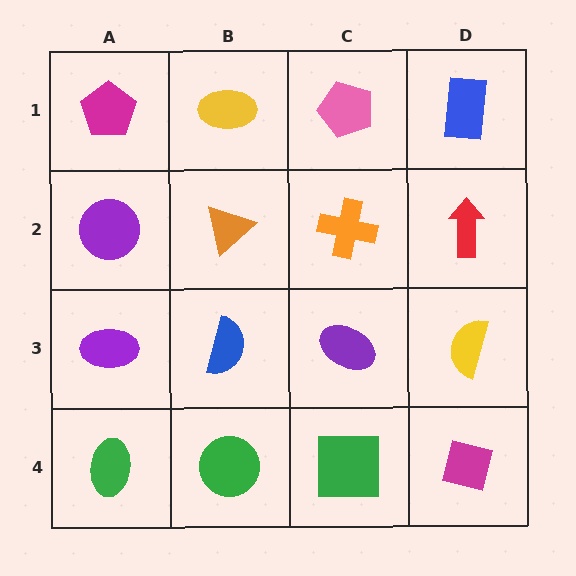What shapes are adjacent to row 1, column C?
An orange cross (row 2, column C), a yellow ellipse (row 1, column B), a blue rectangle (row 1, column D).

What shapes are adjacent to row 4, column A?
A purple ellipse (row 3, column A), a green circle (row 4, column B).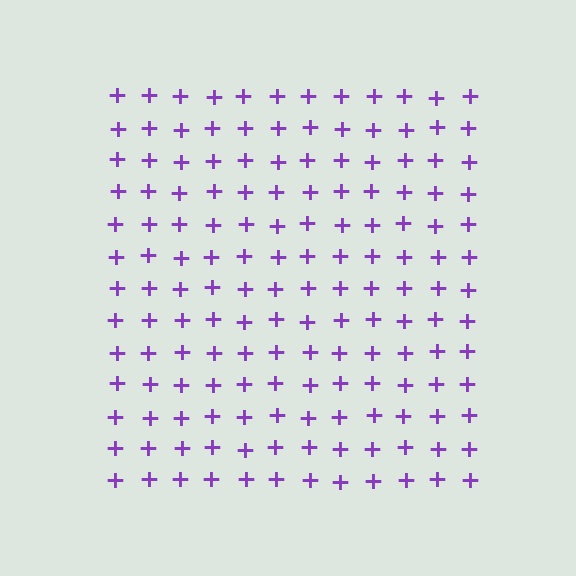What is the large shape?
The large shape is a square.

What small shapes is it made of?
It is made of small plus signs.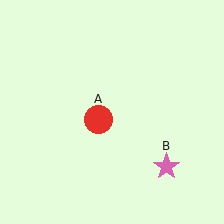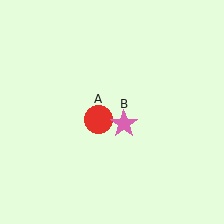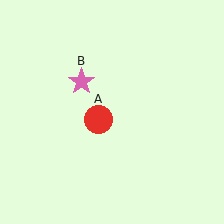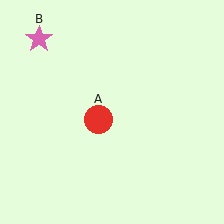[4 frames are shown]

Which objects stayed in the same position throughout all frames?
Red circle (object A) remained stationary.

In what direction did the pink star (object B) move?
The pink star (object B) moved up and to the left.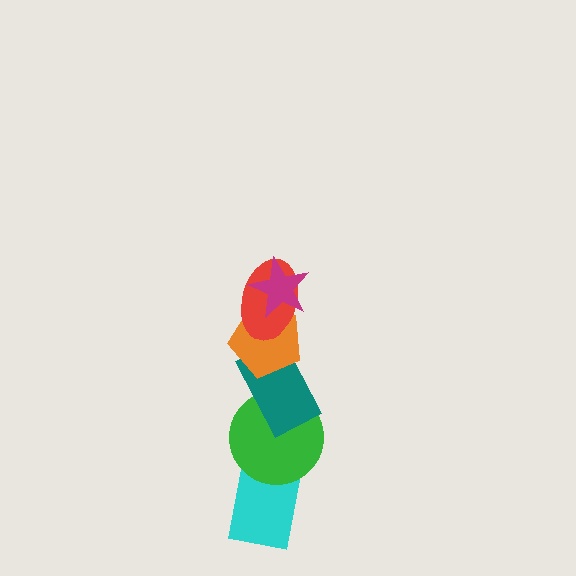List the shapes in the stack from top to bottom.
From top to bottom: the magenta star, the red ellipse, the orange pentagon, the teal rectangle, the green circle, the cyan rectangle.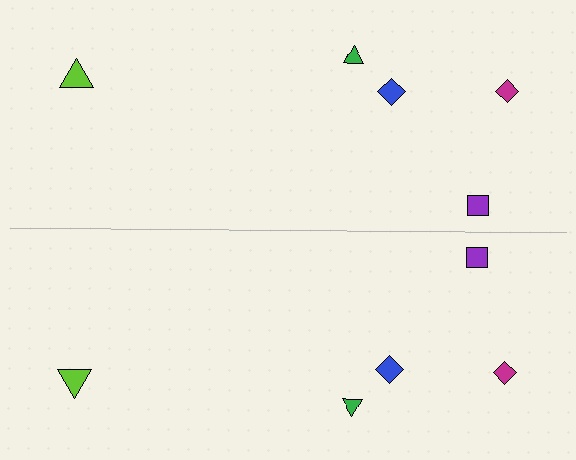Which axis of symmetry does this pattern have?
The pattern has a horizontal axis of symmetry running through the center of the image.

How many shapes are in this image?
There are 10 shapes in this image.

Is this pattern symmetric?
Yes, this pattern has bilateral (reflection) symmetry.